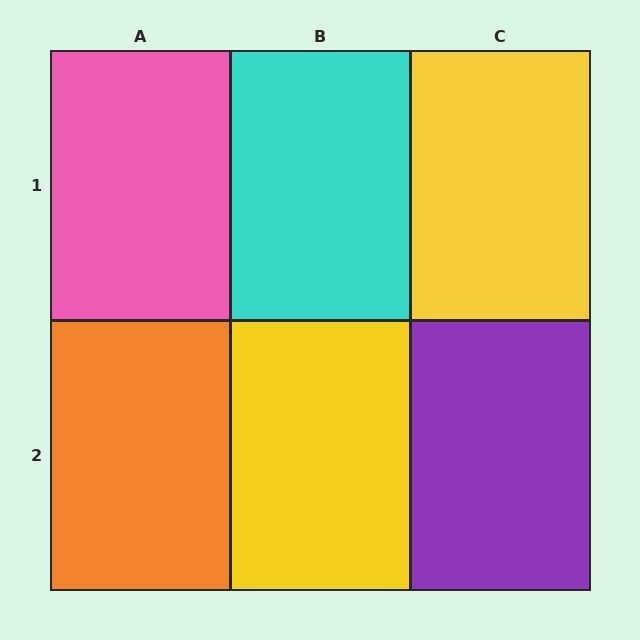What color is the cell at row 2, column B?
Yellow.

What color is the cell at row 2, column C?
Purple.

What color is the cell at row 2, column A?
Orange.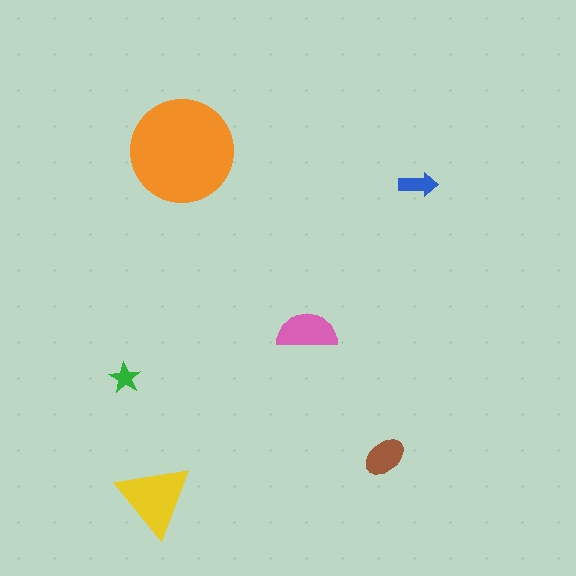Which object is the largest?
The orange circle.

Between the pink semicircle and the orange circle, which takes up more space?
The orange circle.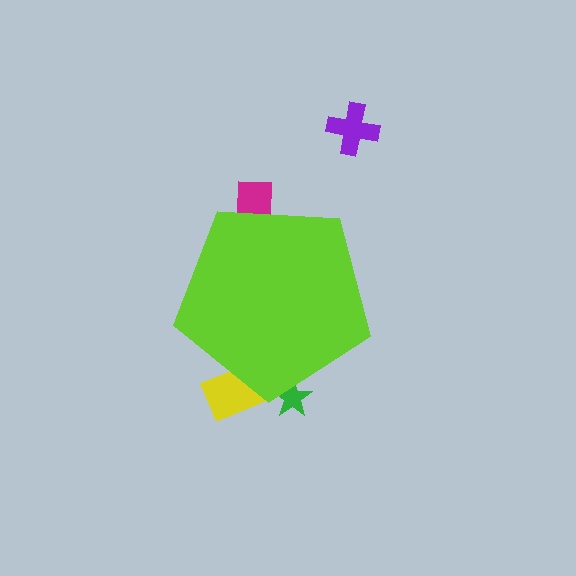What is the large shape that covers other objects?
A lime pentagon.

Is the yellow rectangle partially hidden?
Yes, the yellow rectangle is partially hidden behind the lime pentagon.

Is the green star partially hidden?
Yes, the green star is partially hidden behind the lime pentagon.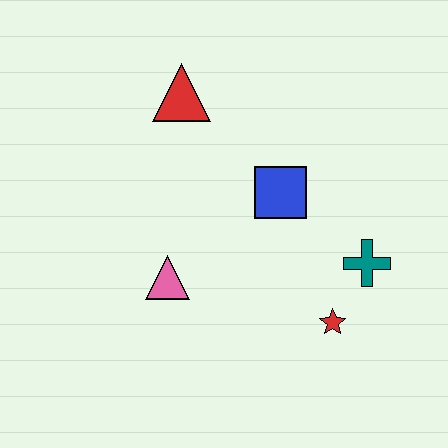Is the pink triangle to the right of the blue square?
No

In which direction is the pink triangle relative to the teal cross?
The pink triangle is to the left of the teal cross.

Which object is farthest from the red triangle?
The red star is farthest from the red triangle.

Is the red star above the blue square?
No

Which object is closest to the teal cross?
The red star is closest to the teal cross.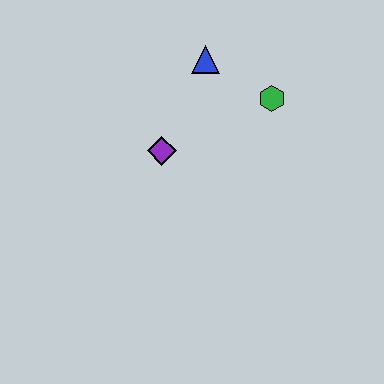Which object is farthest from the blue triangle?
The purple diamond is farthest from the blue triangle.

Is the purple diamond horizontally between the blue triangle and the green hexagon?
No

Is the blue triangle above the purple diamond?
Yes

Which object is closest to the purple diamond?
The blue triangle is closest to the purple diamond.